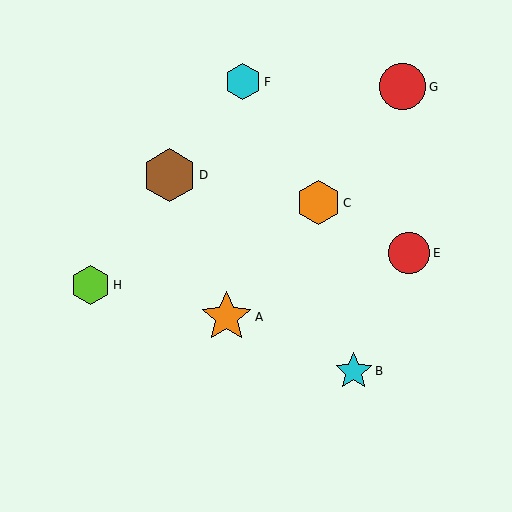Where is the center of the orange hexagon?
The center of the orange hexagon is at (318, 203).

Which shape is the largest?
The brown hexagon (labeled D) is the largest.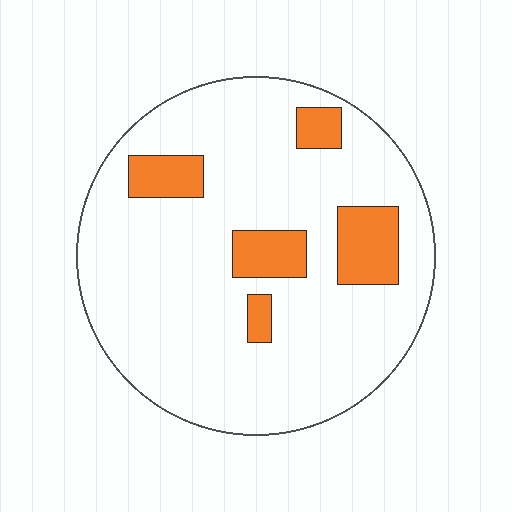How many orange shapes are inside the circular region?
5.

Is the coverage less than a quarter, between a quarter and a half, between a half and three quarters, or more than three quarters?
Less than a quarter.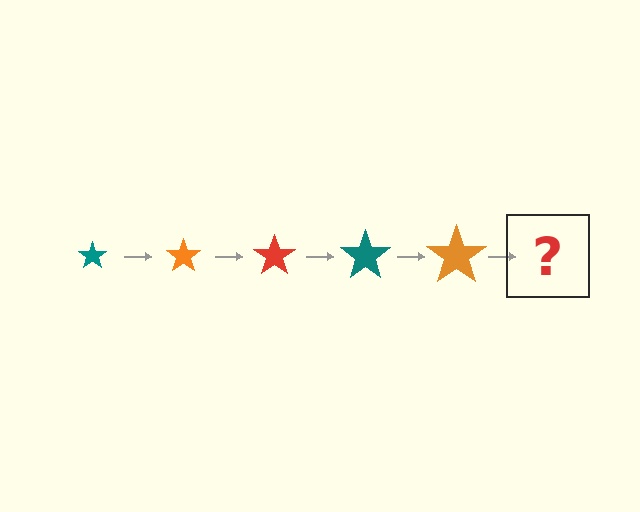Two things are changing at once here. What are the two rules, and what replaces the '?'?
The two rules are that the star grows larger each step and the color cycles through teal, orange, and red. The '?' should be a red star, larger than the previous one.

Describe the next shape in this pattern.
It should be a red star, larger than the previous one.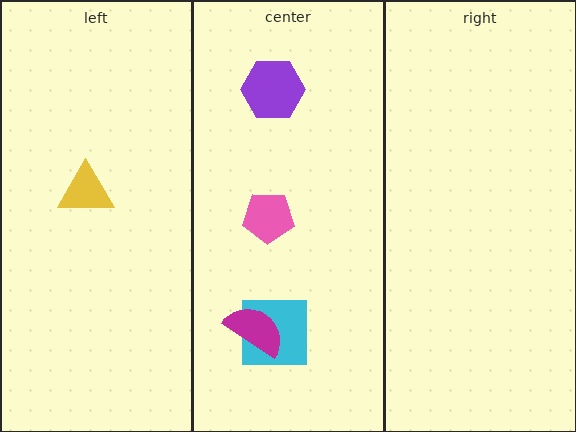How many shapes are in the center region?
4.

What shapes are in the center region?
The cyan square, the purple hexagon, the pink pentagon, the magenta semicircle.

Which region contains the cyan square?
The center region.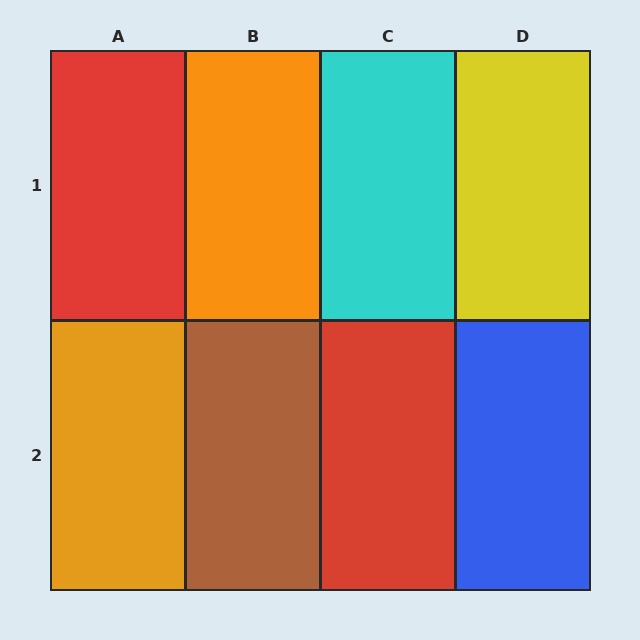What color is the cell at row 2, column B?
Brown.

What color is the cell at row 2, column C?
Red.